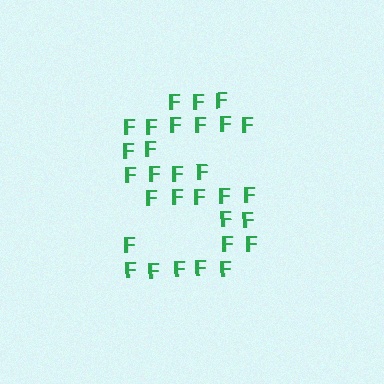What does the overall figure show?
The overall figure shows the letter S.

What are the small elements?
The small elements are letter F's.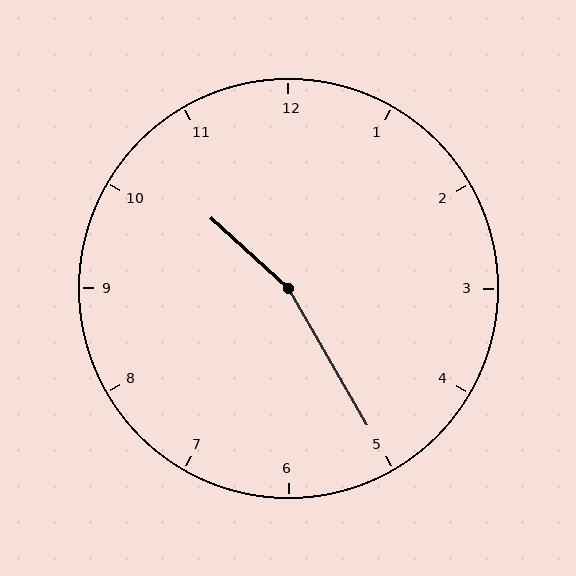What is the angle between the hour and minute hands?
Approximately 162 degrees.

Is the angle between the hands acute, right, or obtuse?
It is obtuse.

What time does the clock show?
10:25.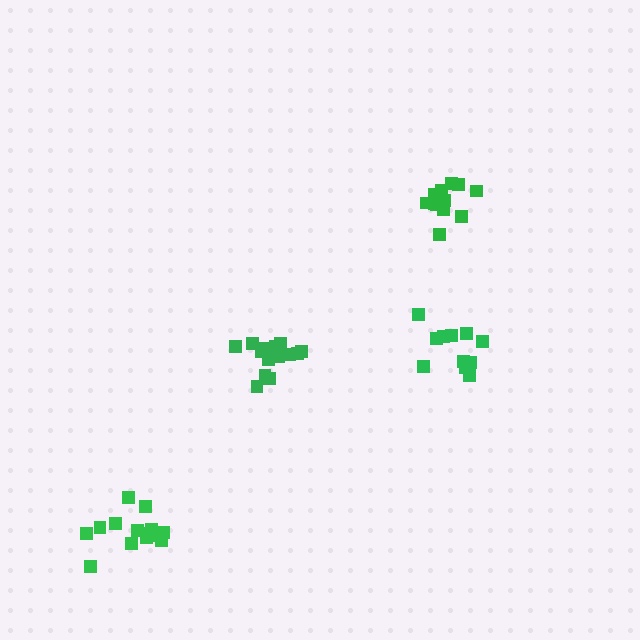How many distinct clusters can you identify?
There are 4 distinct clusters.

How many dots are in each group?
Group 1: 16 dots, Group 2: 14 dots, Group 3: 12 dots, Group 4: 12 dots (54 total).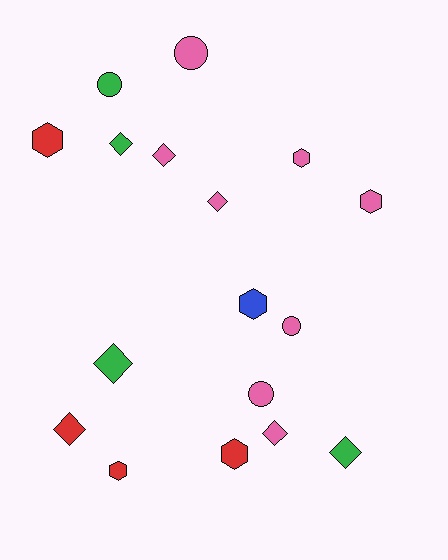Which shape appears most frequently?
Diamond, with 7 objects.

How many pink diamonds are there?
There are 3 pink diamonds.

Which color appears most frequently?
Pink, with 8 objects.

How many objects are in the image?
There are 17 objects.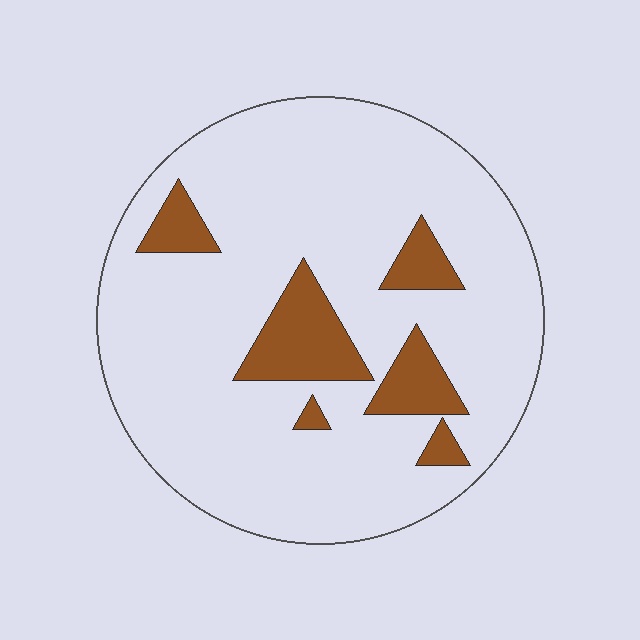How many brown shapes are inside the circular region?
6.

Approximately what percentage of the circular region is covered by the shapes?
Approximately 15%.